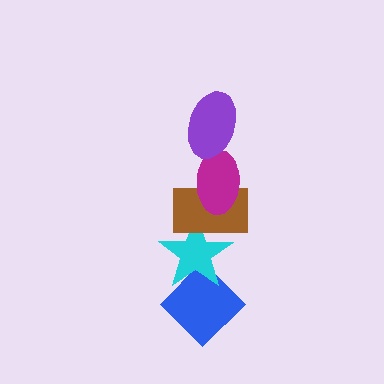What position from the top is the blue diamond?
The blue diamond is 5th from the top.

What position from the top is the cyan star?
The cyan star is 4th from the top.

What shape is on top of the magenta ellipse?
The purple ellipse is on top of the magenta ellipse.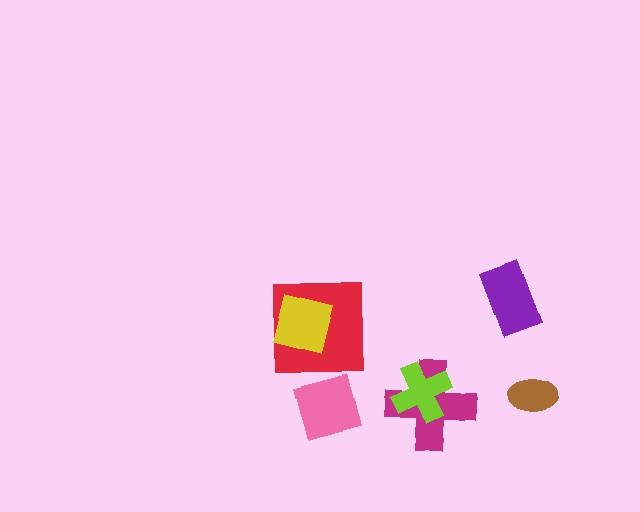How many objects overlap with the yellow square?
1 object overlaps with the yellow square.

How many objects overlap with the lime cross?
1 object overlaps with the lime cross.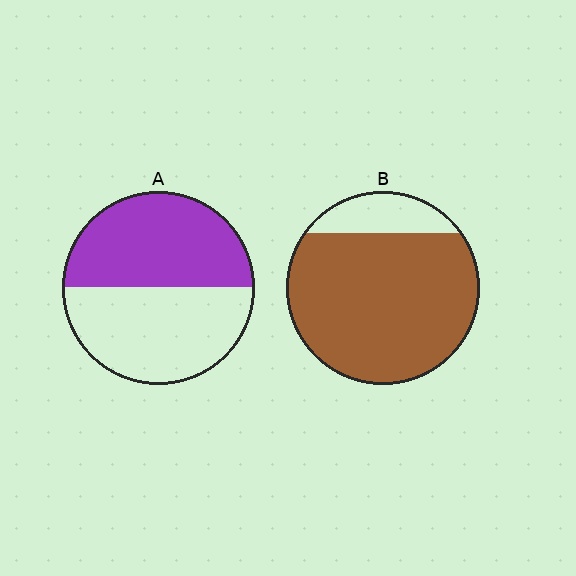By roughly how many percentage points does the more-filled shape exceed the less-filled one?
By roughly 35 percentage points (B over A).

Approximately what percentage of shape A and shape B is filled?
A is approximately 50% and B is approximately 85%.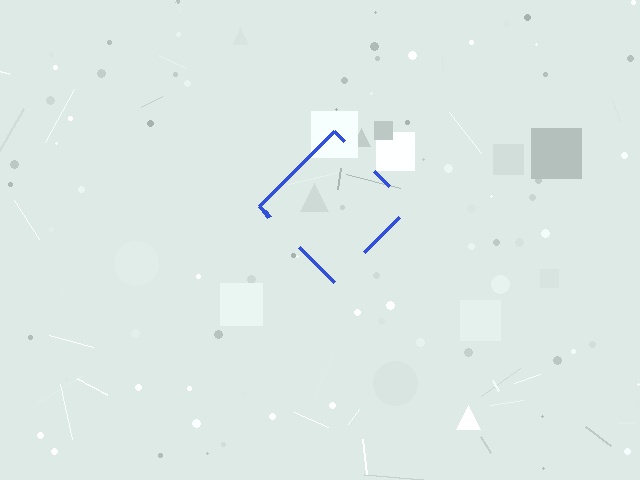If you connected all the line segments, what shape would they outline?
They would outline a diamond.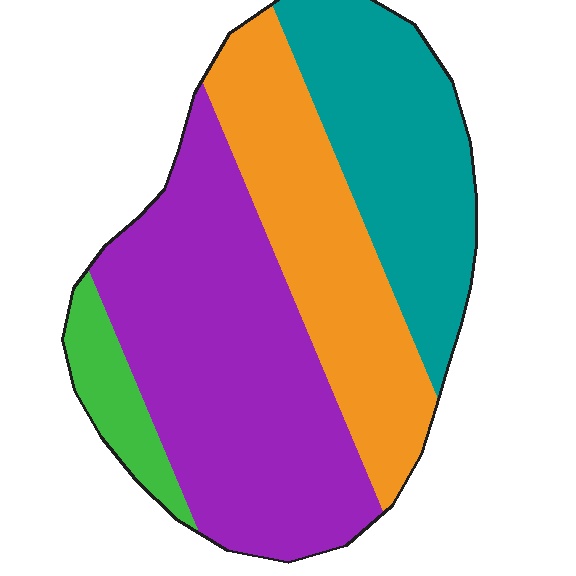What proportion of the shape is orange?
Orange covers about 25% of the shape.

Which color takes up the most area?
Purple, at roughly 40%.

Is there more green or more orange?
Orange.